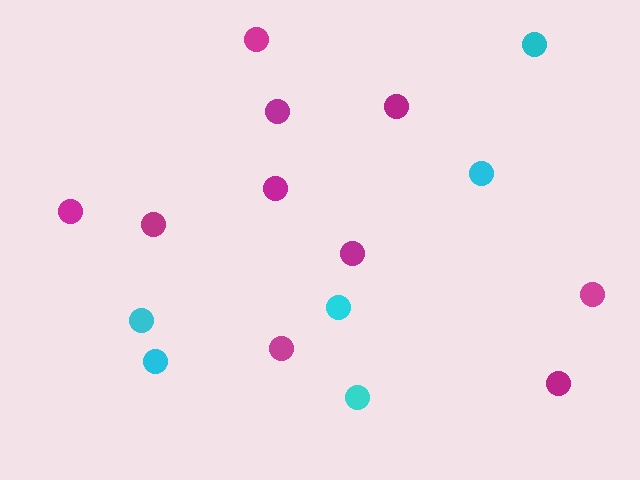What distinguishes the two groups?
There are 2 groups: one group of magenta circles (10) and one group of cyan circles (6).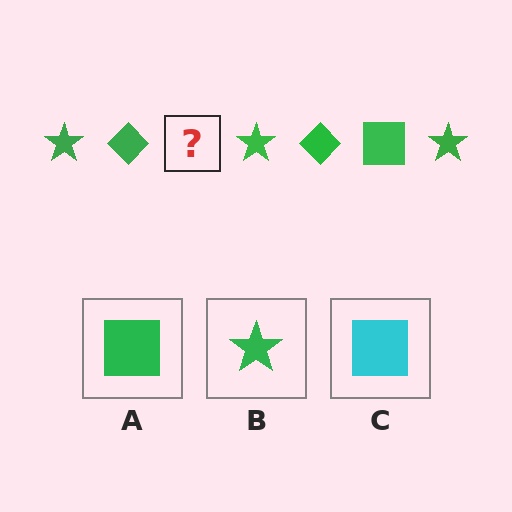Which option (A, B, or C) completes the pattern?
A.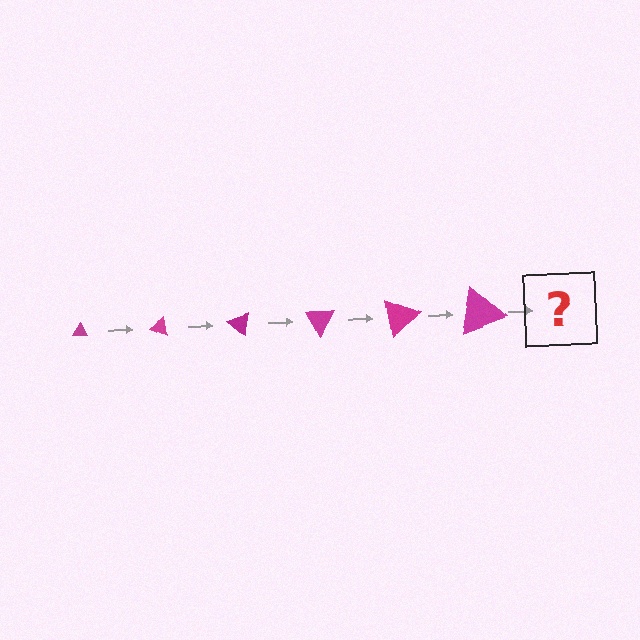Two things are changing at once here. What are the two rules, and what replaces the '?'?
The two rules are that the triangle grows larger each step and it rotates 20 degrees each step. The '?' should be a triangle, larger than the previous one and rotated 120 degrees from the start.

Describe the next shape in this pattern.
It should be a triangle, larger than the previous one and rotated 120 degrees from the start.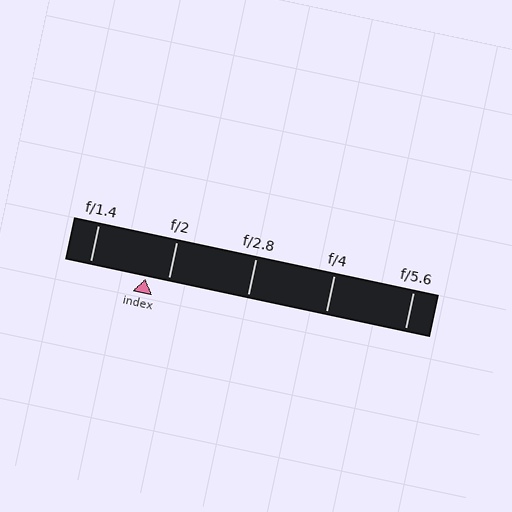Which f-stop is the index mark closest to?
The index mark is closest to f/2.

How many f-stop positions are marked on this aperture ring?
There are 5 f-stop positions marked.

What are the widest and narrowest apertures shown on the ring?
The widest aperture shown is f/1.4 and the narrowest is f/5.6.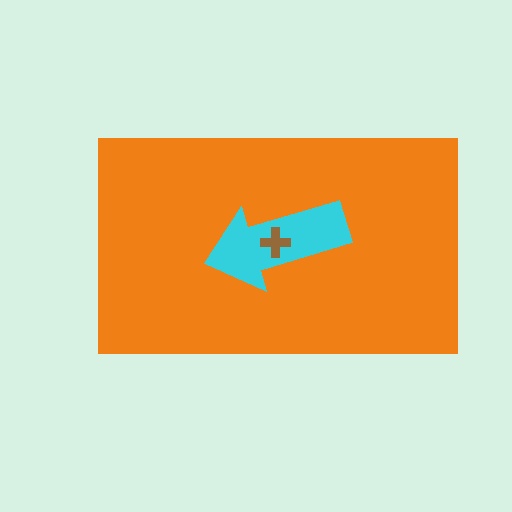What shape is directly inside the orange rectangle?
The cyan arrow.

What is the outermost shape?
The orange rectangle.